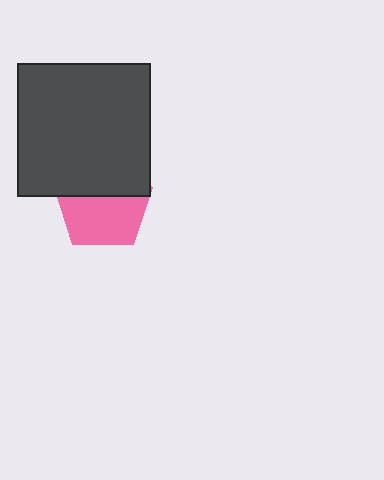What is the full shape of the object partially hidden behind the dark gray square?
The partially hidden object is a pink pentagon.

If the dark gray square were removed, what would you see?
You would see the complete pink pentagon.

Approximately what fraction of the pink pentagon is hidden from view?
Roughly 43% of the pink pentagon is hidden behind the dark gray square.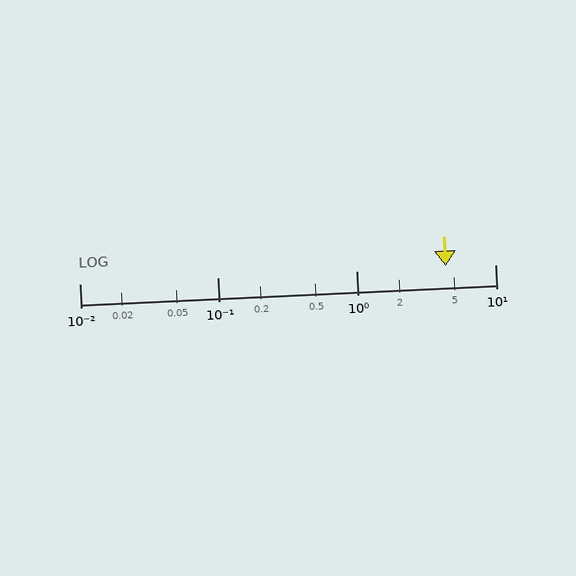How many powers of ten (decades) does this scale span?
The scale spans 3 decades, from 0.01 to 10.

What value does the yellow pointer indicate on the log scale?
The pointer indicates approximately 4.4.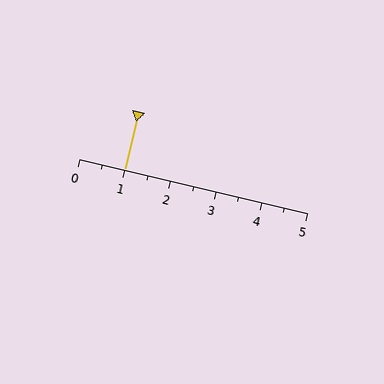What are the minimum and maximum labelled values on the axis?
The axis runs from 0 to 5.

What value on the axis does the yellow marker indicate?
The marker indicates approximately 1.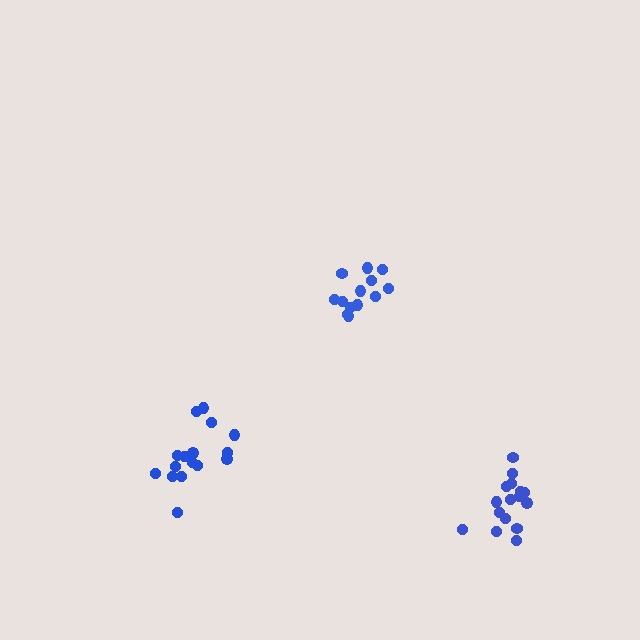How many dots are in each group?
Group 1: 13 dots, Group 2: 16 dots, Group 3: 16 dots (45 total).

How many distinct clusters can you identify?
There are 3 distinct clusters.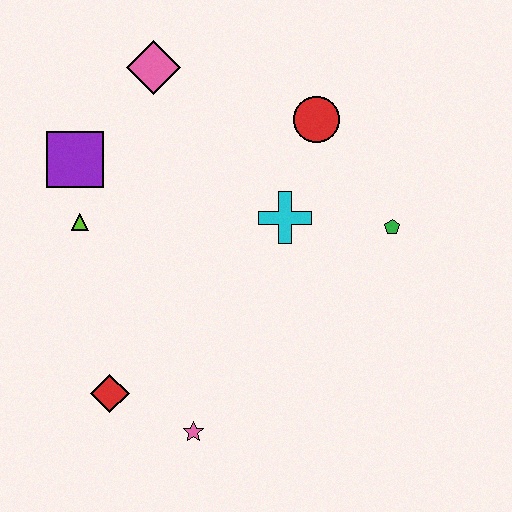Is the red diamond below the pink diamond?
Yes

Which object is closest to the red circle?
The cyan cross is closest to the red circle.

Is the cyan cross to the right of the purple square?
Yes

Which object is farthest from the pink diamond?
The pink star is farthest from the pink diamond.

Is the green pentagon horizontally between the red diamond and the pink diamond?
No